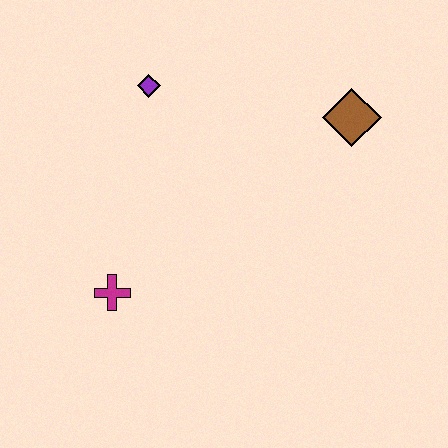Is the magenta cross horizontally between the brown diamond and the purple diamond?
No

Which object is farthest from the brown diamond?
The magenta cross is farthest from the brown diamond.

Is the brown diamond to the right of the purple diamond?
Yes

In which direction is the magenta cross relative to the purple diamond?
The magenta cross is below the purple diamond.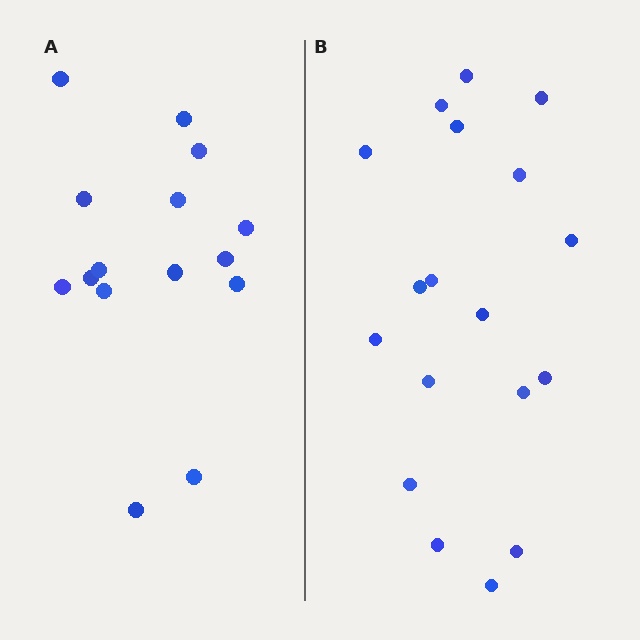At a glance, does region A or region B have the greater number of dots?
Region B (the right region) has more dots.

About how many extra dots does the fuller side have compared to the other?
Region B has just a few more — roughly 2 or 3 more dots than region A.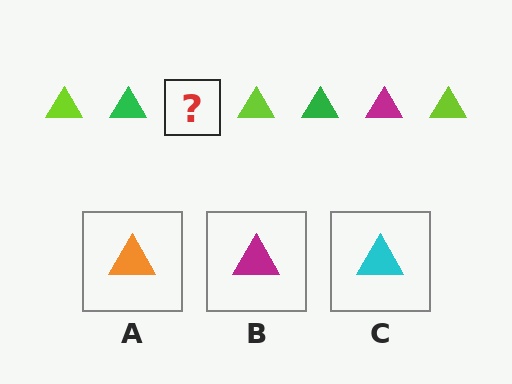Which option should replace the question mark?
Option B.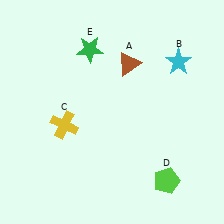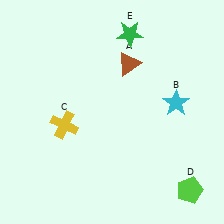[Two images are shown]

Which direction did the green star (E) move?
The green star (E) moved right.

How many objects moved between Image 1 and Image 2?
3 objects moved between the two images.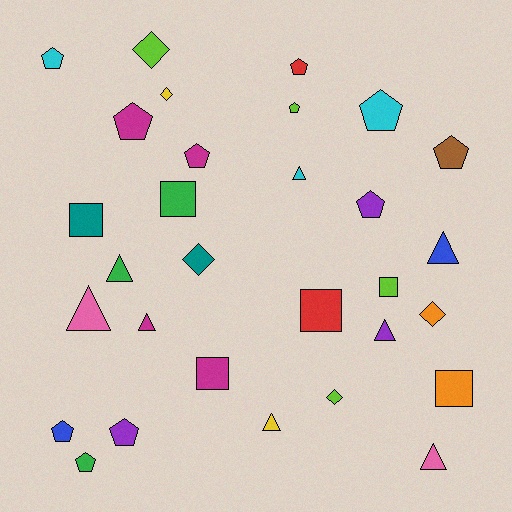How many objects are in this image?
There are 30 objects.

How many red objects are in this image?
There are 2 red objects.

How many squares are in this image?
There are 6 squares.